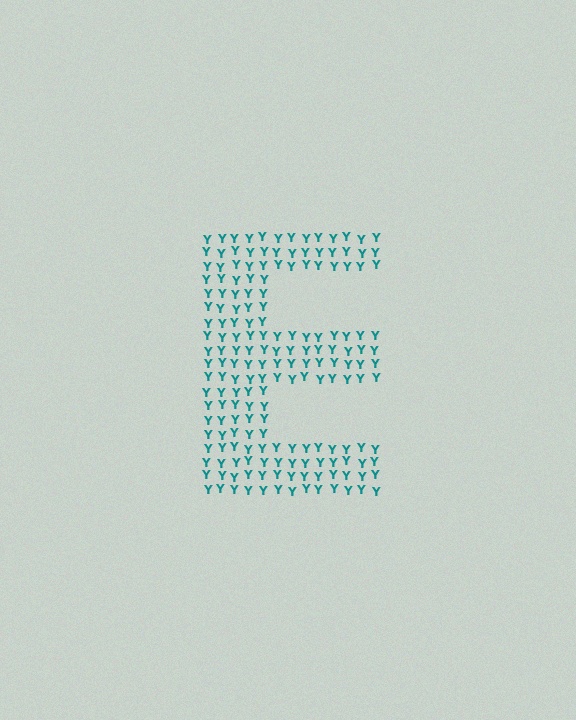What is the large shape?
The large shape is the letter E.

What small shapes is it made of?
It is made of small letter Y's.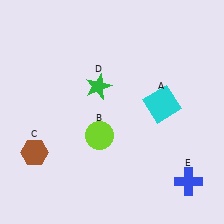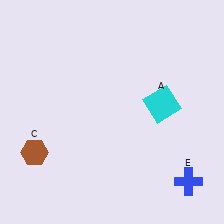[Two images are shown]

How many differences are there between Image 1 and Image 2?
There are 2 differences between the two images.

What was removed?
The lime circle (B), the green star (D) were removed in Image 2.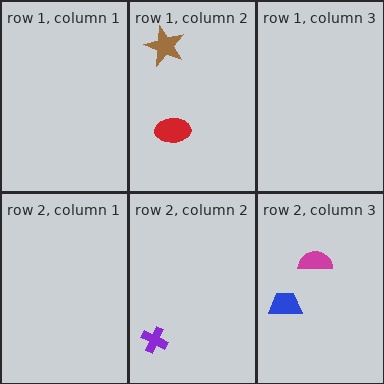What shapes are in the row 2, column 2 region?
The purple cross.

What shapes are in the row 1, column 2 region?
The red ellipse, the brown star.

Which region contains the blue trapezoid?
The row 2, column 3 region.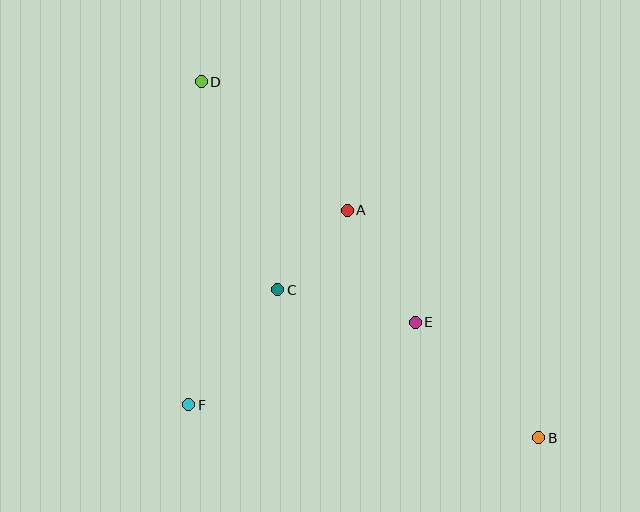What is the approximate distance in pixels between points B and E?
The distance between B and E is approximately 169 pixels.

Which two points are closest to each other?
Points A and C are closest to each other.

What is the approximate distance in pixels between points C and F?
The distance between C and F is approximately 145 pixels.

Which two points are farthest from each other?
Points B and D are farthest from each other.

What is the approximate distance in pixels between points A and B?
The distance between A and B is approximately 297 pixels.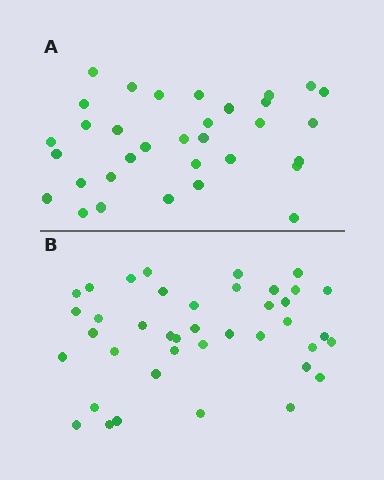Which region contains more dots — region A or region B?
Region B (the bottom region) has more dots.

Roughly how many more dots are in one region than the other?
Region B has roughly 8 or so more dots than region A.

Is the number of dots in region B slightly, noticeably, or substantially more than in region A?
Region B has only slightly more — the two regions are fairly close. The ratio is roughly 1.2 to 1.